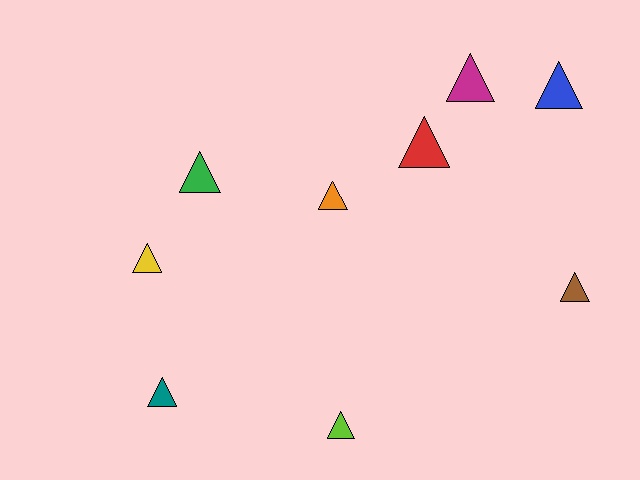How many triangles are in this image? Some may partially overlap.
There are 9 triangles.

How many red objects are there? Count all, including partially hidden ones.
There is 1 red object.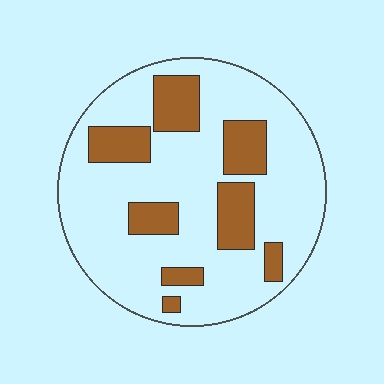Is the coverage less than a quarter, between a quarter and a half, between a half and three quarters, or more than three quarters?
Less than a quarter.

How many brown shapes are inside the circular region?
8.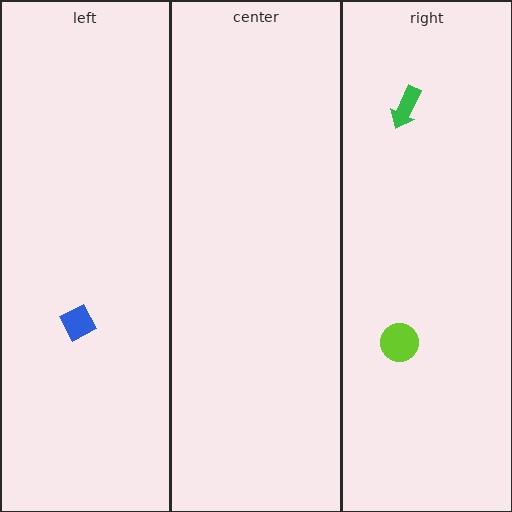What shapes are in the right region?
The green arrow, the lime circle.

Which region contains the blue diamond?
The left region.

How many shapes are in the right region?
2.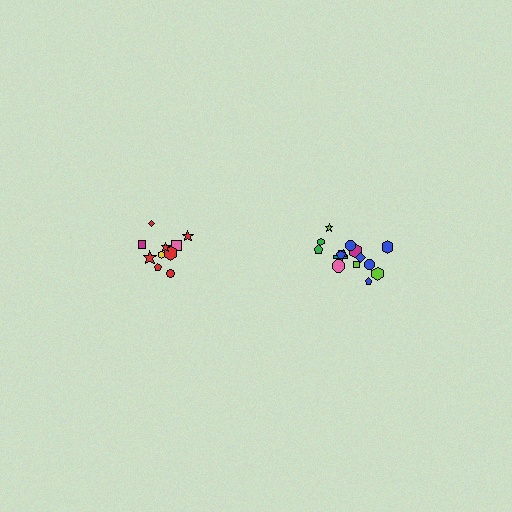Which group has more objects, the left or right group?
The right group.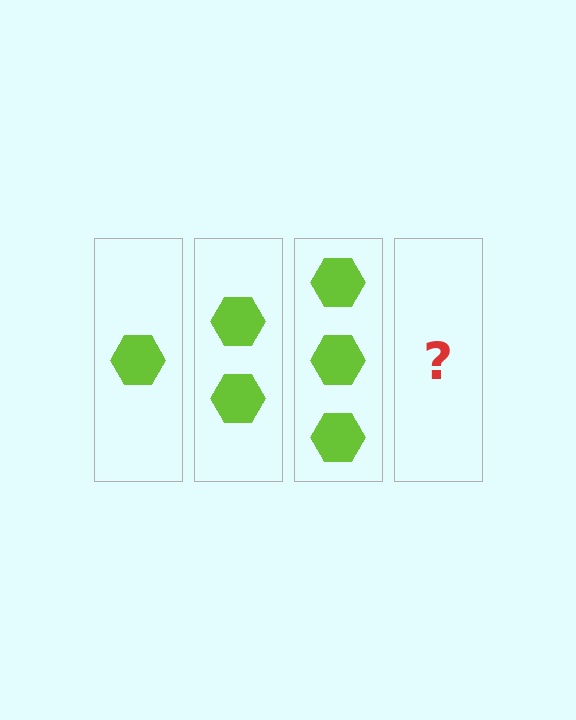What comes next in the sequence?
The next element should be 4 hexagons.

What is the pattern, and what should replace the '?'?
The pattern is that each step adds one more hexagon. The '?' should be 4 hexagons.